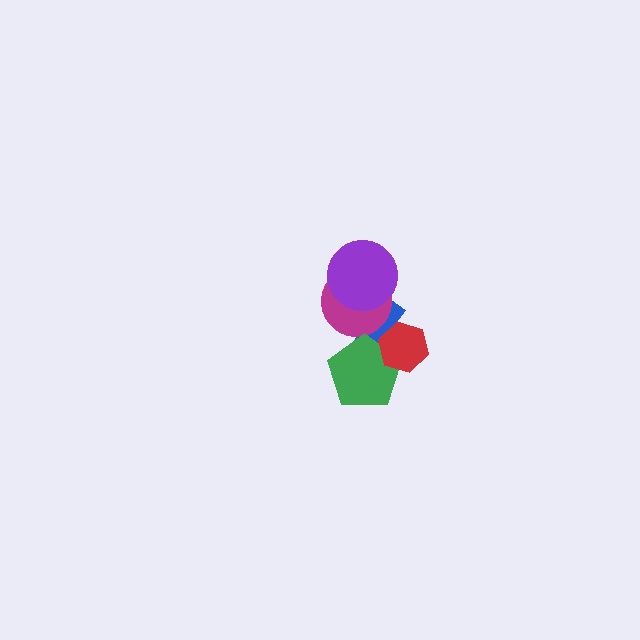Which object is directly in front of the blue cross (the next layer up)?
The magenta circle is directly in front of the blue cross.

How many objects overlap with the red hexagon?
2 objects overlap with the red hexagon.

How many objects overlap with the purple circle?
2 objects overlap with the purple circle.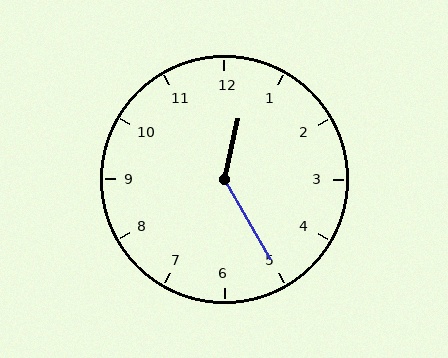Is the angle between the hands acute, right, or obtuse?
It is obtuse.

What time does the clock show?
12:25.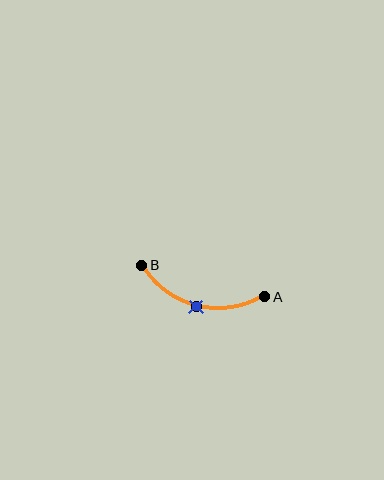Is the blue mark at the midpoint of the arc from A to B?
Yes. The blue mark lies on the arc at equal arc-length from both A and B — it is the arc midpoint.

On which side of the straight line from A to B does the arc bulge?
The arc bulges below the straight line connecting A and B.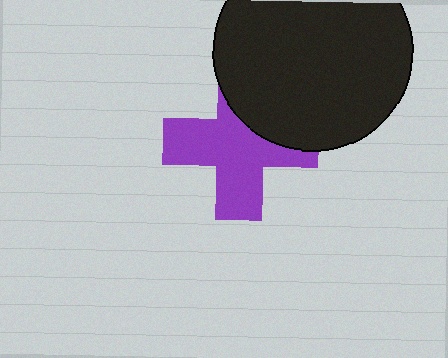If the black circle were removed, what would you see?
You would see the complete purple cross.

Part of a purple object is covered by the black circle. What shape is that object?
It is a cross.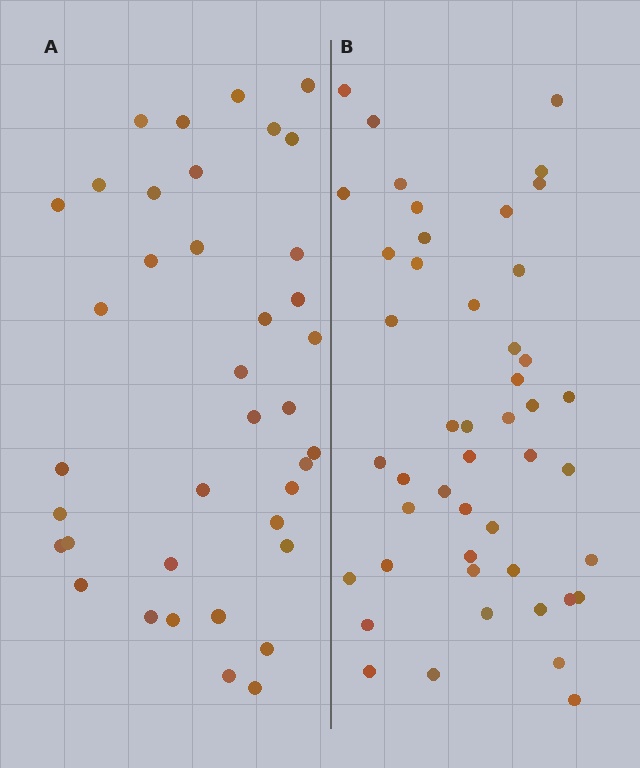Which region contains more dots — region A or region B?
Region B (the right region) has more dots.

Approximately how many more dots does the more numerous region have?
Region B has roughly 8 or so more dots than region A.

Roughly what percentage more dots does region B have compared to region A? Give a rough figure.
About 25% more.